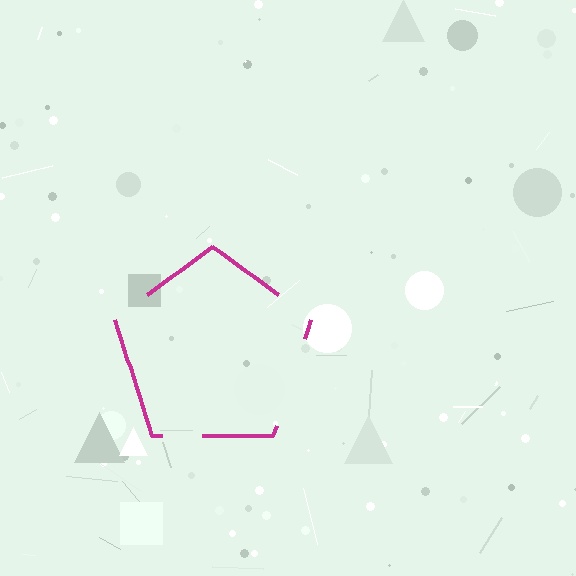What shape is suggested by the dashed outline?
The dashed outline suggests a pentagon.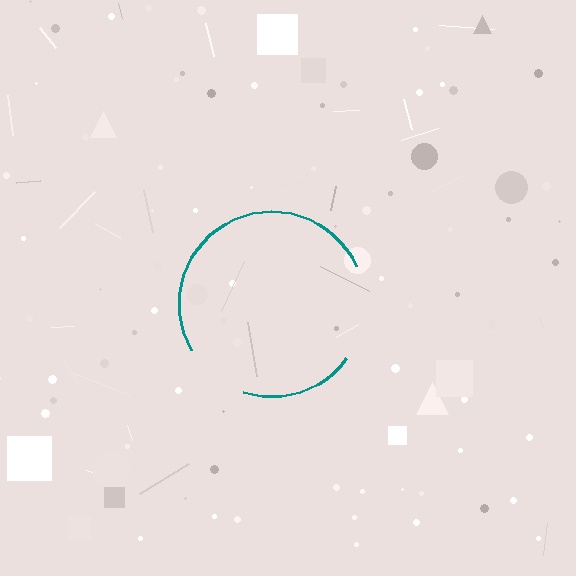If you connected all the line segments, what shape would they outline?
They would outline a circle.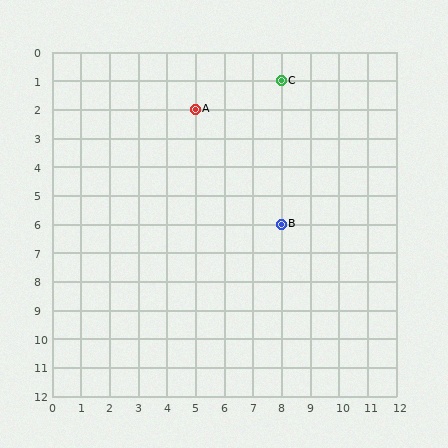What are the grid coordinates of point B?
Point B is at grid coordinates (8, 6).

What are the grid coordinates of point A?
Point A is at grid coordinates (5, 2).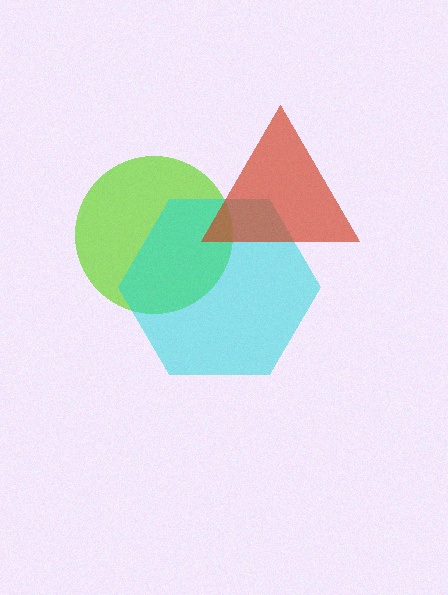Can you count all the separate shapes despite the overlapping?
Yes, there are 3 separate shapes.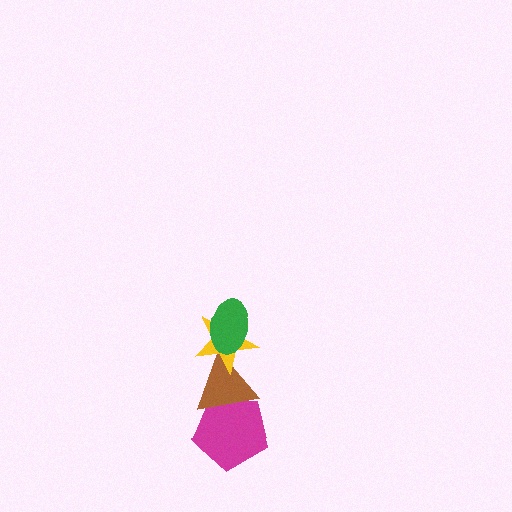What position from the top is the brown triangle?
The brown triangle is 3rd from the top.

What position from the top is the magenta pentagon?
The magenta pentagon is 4th from the top.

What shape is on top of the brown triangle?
The yellow star is on top of the brown triangle.